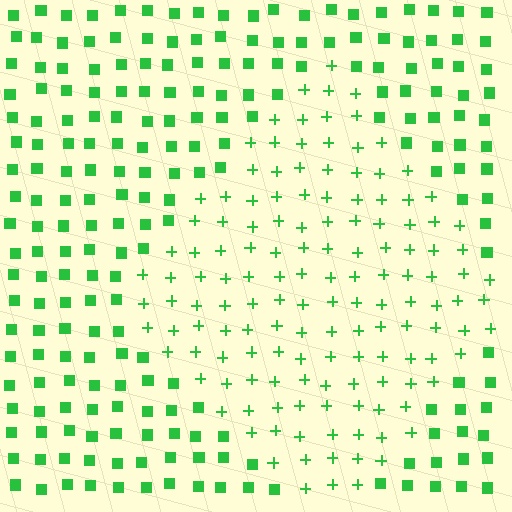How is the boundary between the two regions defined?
The boundary is defined by a change in element shape: plus signs inside vs. squares outside. All elements share the same color and spacing.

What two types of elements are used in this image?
The image uses plus signs inside the diamond region and squares outside it.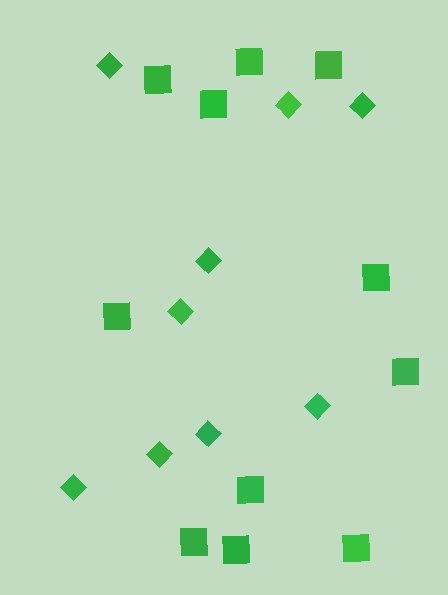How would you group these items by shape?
There are 2 groups: one group of diamonds (9) and one group of squares (11).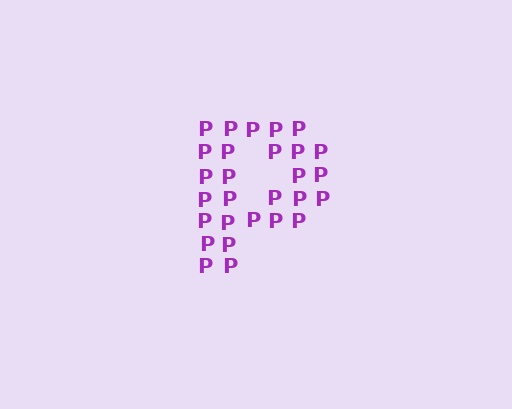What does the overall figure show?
The overall figure shows the letter P.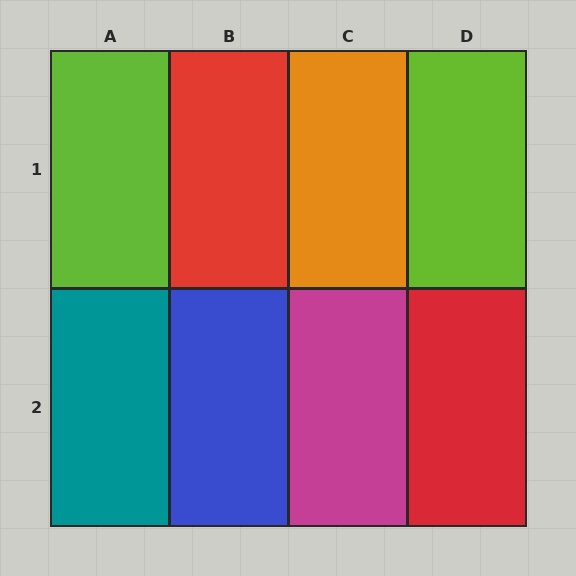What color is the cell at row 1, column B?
Red.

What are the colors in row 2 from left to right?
Teal, blue, magenta, red.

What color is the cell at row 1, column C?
Orange.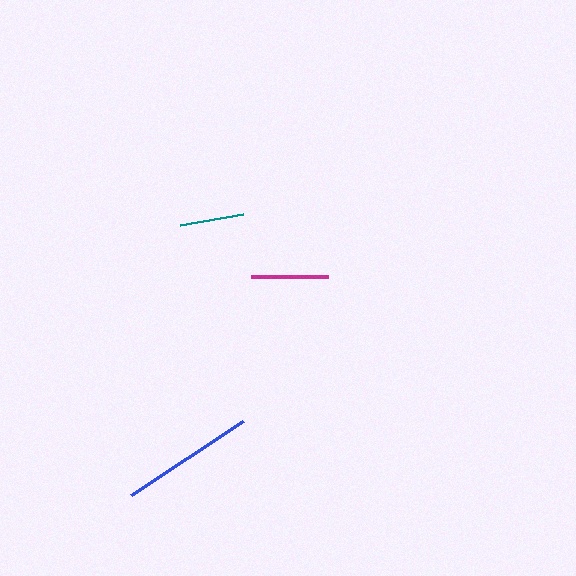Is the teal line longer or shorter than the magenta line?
The magenta line is longer than the teal line.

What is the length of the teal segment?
The teal segment is approximately 63 pixels long.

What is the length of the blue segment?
The blue segment is approximately 134 pixels long.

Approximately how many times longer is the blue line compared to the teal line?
The blue line is approximately 2.1 times the length of the teal line.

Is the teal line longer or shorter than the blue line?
The blue line is longer than the teal line.